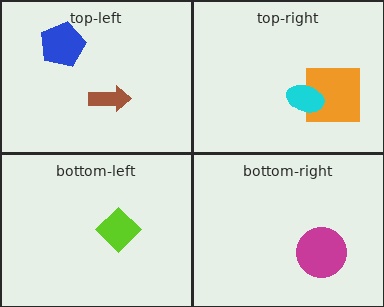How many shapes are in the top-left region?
2.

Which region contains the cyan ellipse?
The top-right region.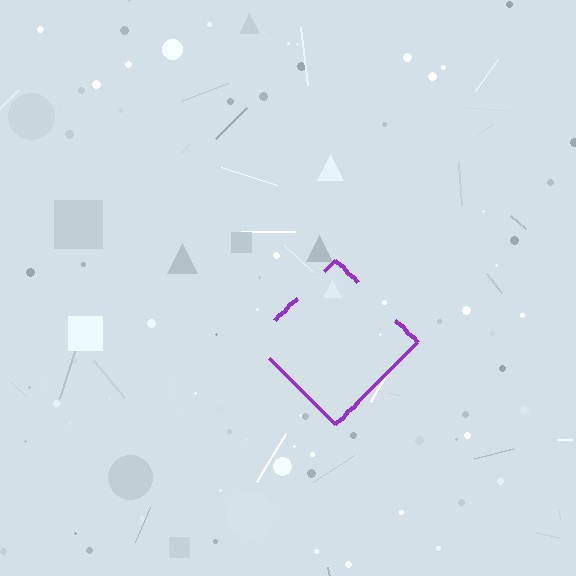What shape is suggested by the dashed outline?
The dashed outline suggests a diamond.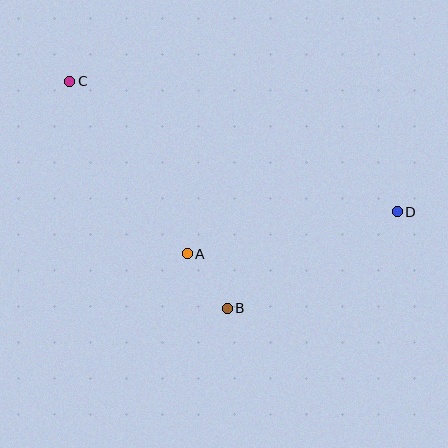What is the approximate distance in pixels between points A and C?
The distance between A and C is approximately 209 pixels.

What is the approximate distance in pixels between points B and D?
The distance between B and D is approximately 196 pixels.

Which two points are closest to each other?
Points A and B are closest to each other.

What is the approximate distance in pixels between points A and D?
The distance between A and D is approximately 214 pixels.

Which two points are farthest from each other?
Points C and D are farthest from each other.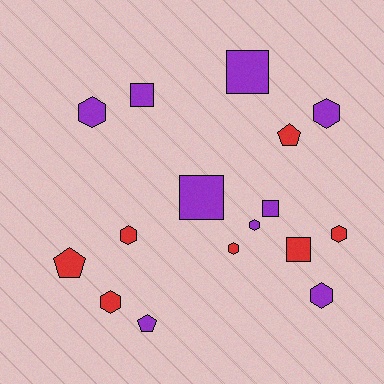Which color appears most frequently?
Purple, with 9 objects.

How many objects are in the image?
There are 16 objects.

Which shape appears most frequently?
Hexagon, with 8 objects.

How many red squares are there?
There is 1 red square.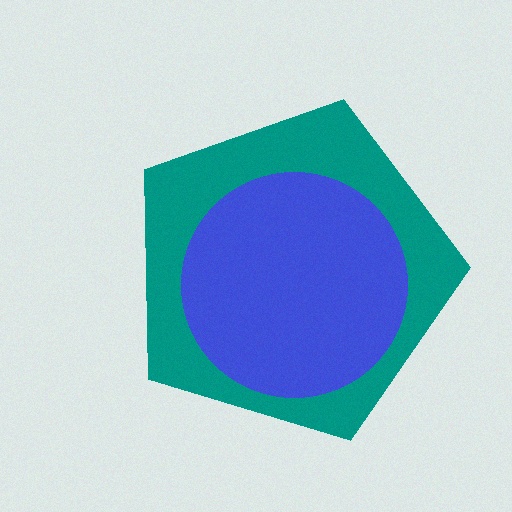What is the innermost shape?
The blue circle.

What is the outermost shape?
The teal pentagon.